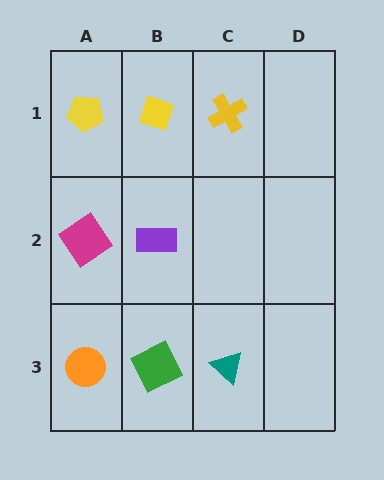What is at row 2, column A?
A magenta diamond.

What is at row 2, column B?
A purple rectangle.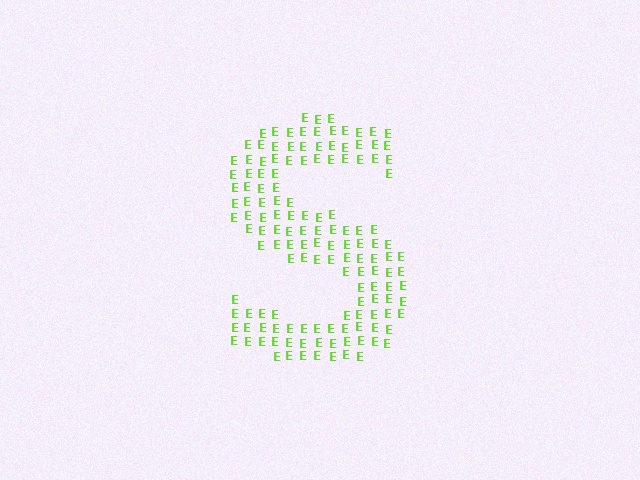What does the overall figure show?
The overall figure shows the letter S.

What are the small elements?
The small elements are letter E's.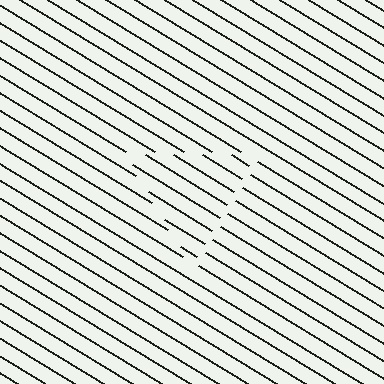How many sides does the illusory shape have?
3 sides — the line-ends trace a triangle.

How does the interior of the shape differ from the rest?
The interior of the shape contains the same grating, shifted by half a period — the contour is defined by the phase discontinuity where line-ends from the inner and outer gratings abut.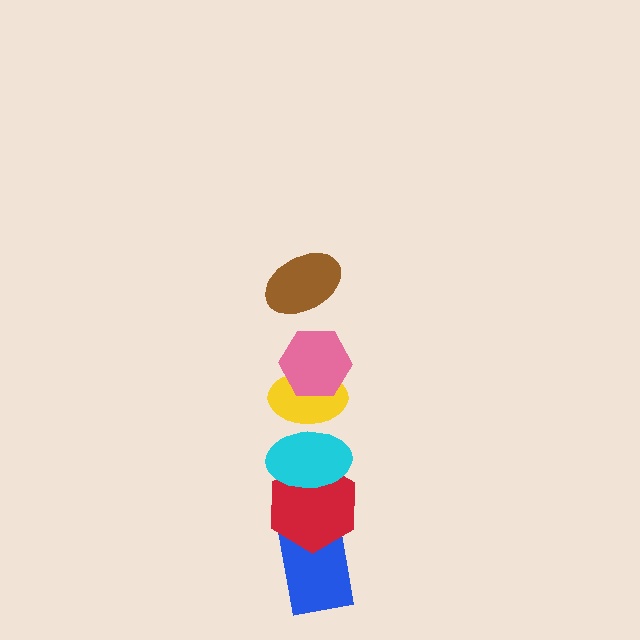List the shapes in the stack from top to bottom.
From top to bottom: the brown ellipse, the pink hexagon, the yellow ellipse, the cyan ellipse, the red hexagon, the blue rectangle.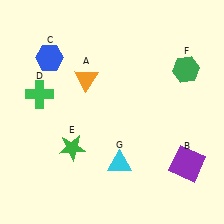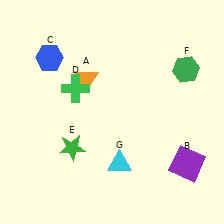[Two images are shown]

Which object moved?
The green cross (D) moved right.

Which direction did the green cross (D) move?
The green cross (D) moved right.